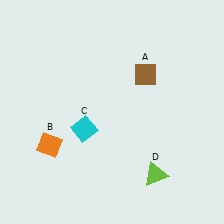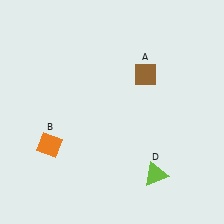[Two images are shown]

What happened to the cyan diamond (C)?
The cyan diamond (C) was removed in Image 2. It was in the bottom-left area of Image 1.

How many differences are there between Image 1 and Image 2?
There is 1 difference between the two images.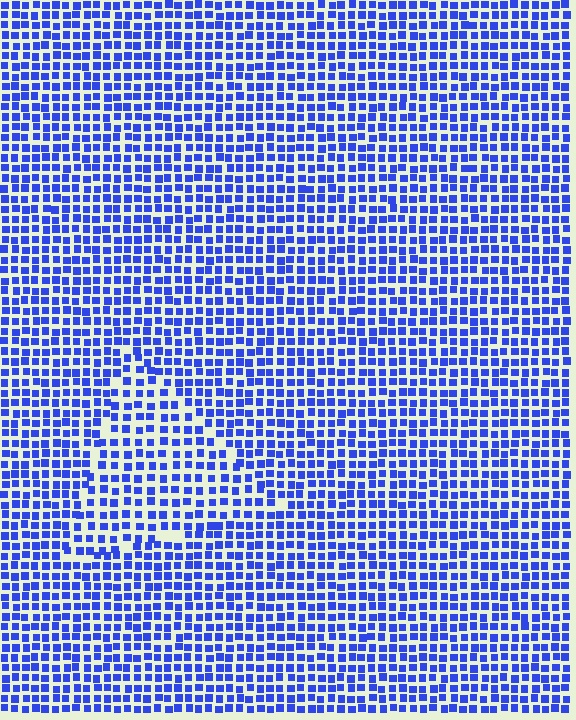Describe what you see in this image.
The image contains small blue elements arranged at two different densities. A triangle-shaped region is visible where the elements are less densely packed than the surrounding area.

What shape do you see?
I see a triangle.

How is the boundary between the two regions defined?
The boundary is defined by a change in element density (approximately 1.4x ratio). All elements are the same color, size, and shape.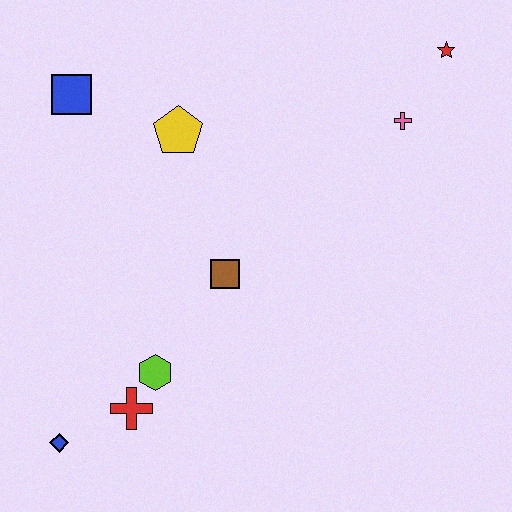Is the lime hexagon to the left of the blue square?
No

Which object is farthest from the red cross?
The red star is farthest from the red cross.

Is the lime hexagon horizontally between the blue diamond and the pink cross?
Yes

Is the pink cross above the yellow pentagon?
Yes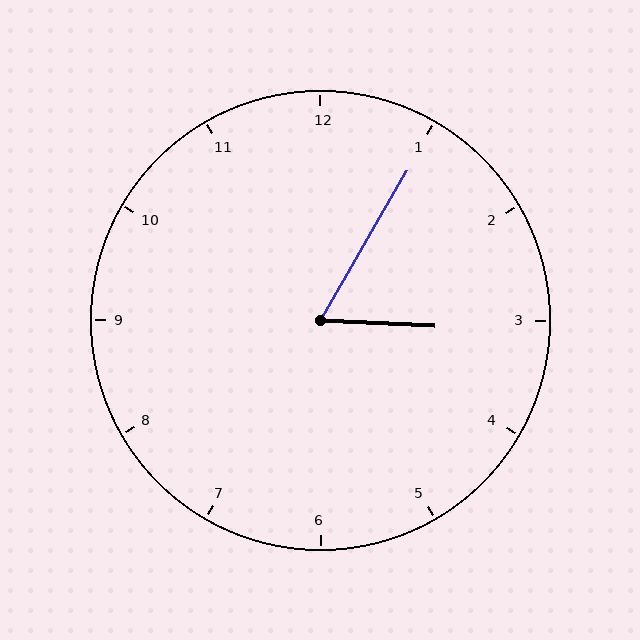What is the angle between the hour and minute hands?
Approximately 62 degrees.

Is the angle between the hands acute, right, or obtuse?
It is acute.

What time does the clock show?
3:05.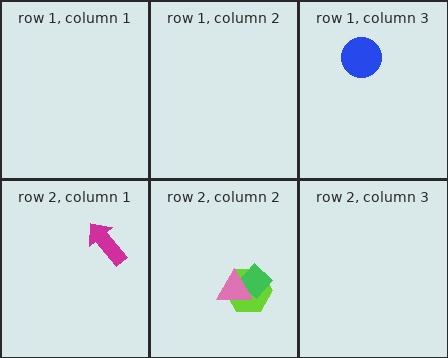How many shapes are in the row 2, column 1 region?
1.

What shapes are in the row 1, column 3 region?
The blue circle.